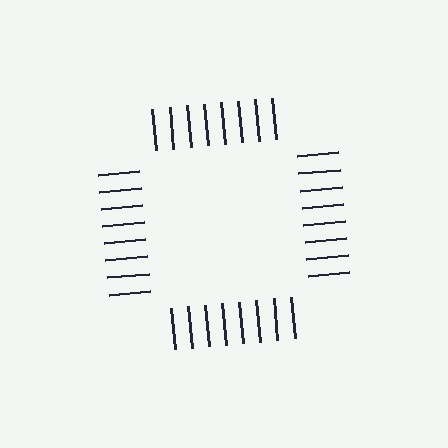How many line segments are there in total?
32 — 8 along each of the 4 edges.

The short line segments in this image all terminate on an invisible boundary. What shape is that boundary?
An illusory square — the line segments terminate on its edges but no continuous stroke is drawn.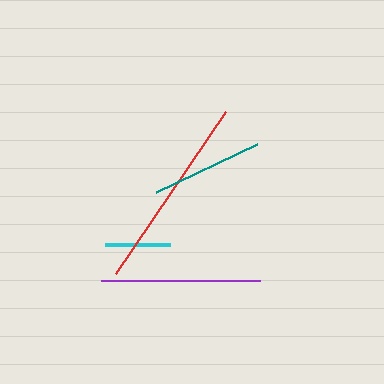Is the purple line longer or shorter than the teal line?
The purple line is longer than the teal line.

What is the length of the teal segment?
The teal segment is approximately 112 pixels long.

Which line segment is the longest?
The red line is the longest at approximately 195 pixels.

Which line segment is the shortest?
The cyan line is the shortest at approximately 65 pixels.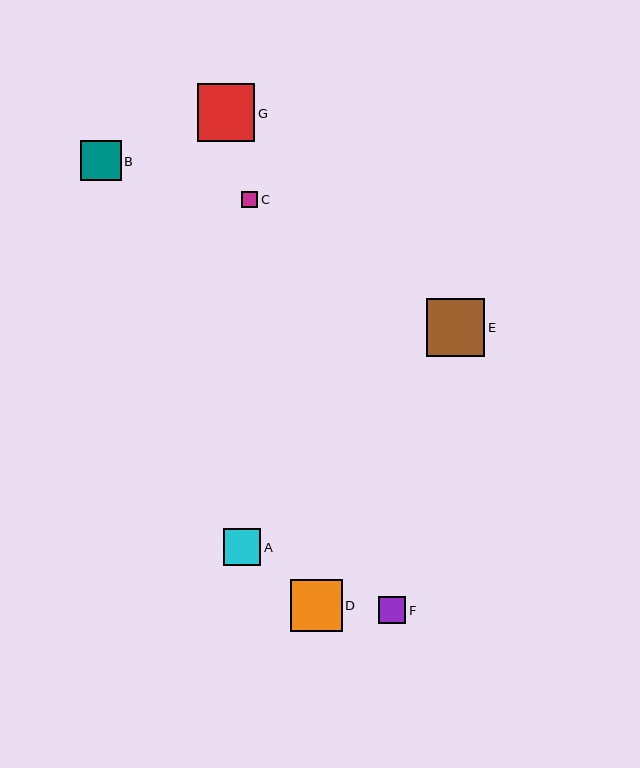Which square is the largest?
Square E is the largest with a size of approximately 58 pixels.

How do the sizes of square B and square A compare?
Square B and square A are approximately the same size.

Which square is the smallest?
Square C is the smallest with a size of approximately 16 pixels.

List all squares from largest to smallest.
From largest to smallest: E, G, D, B, A, F, C.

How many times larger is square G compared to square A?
Square G is approximately 1.5 times the size of square A.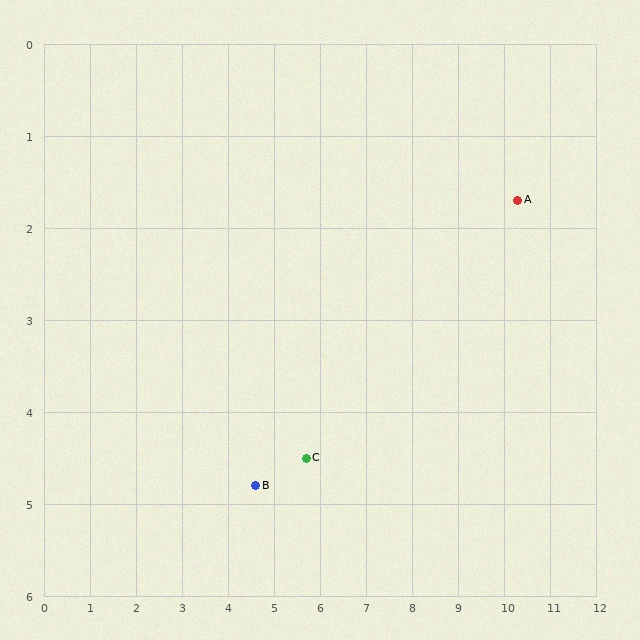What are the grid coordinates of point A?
Point A is at approximately (10.3, 1.7).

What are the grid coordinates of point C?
Point C is at approximately (5.7, 4.5).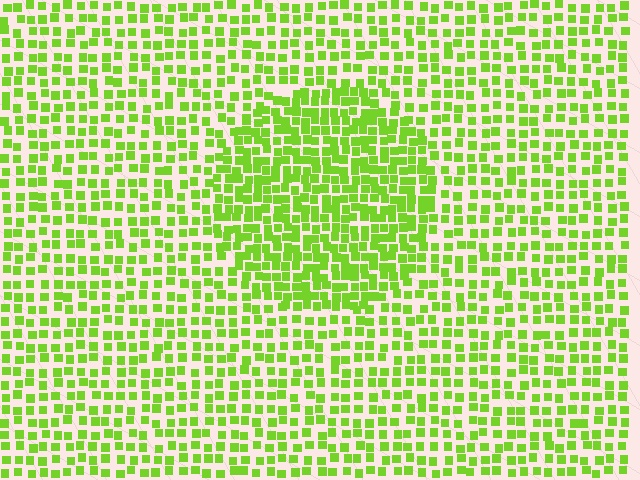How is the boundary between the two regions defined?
The boundary is defined by a change in element density (approximately 1.7x ratio). All elements are the same color, size, and shape.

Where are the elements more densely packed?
The elements are more densely packed inside the circle boundary.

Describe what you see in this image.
The image contains small lime elements arranged at two different densities. A circle-shaped region is visible where the elements are more densely packed than the surrounding area.